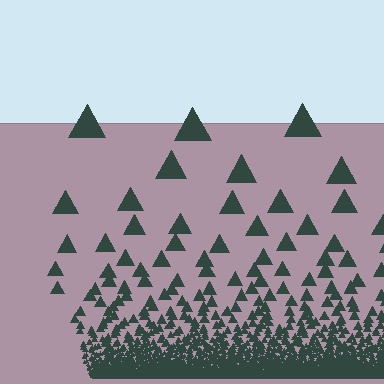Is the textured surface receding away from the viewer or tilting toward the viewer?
The surface appears to tilt toward the viewer. Texture elements get larger and sparser toward the top.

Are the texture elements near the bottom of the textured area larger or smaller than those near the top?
Smaller. The gradient is inverted — elements near the bottom are smaller and denser.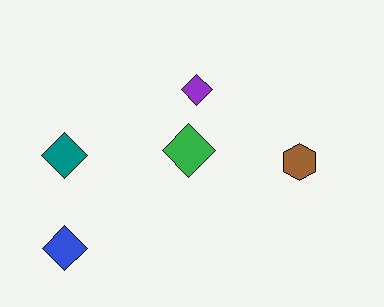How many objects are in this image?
There are 5 objects.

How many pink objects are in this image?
There are no pink objects.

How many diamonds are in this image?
There are 4 diamonds.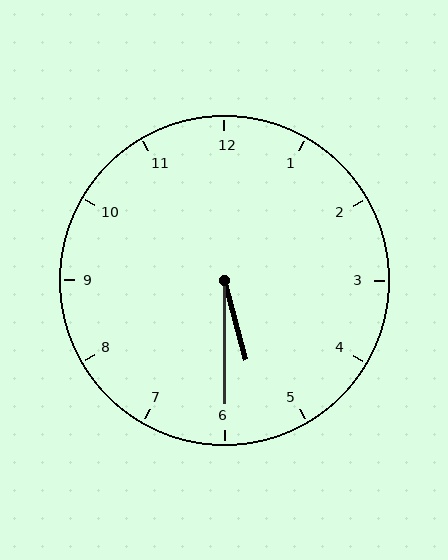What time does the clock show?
5:30.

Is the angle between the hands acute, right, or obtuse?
It is acute.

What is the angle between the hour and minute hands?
Approximately 15 degrees.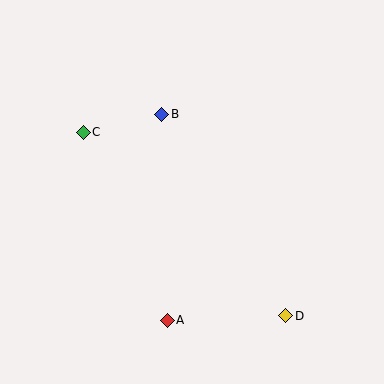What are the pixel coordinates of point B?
Point B is at (162, 114).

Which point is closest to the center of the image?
Point B at (162, 114) is closest to the center.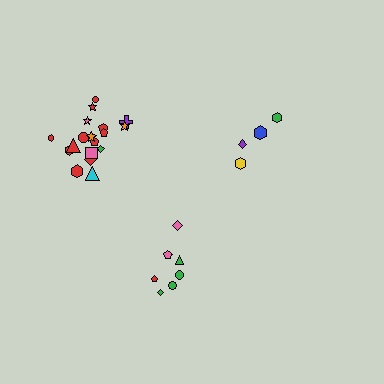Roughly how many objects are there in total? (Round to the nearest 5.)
Roughly 30 objects in total.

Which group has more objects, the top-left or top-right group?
The top-left group.